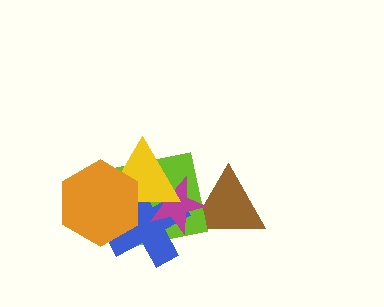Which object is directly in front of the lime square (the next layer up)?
The blue cross is directly in front of the lime square.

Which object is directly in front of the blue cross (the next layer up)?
The magenta star is directly in front of the blue cross.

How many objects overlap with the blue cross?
4 objects overlap with the blue cross.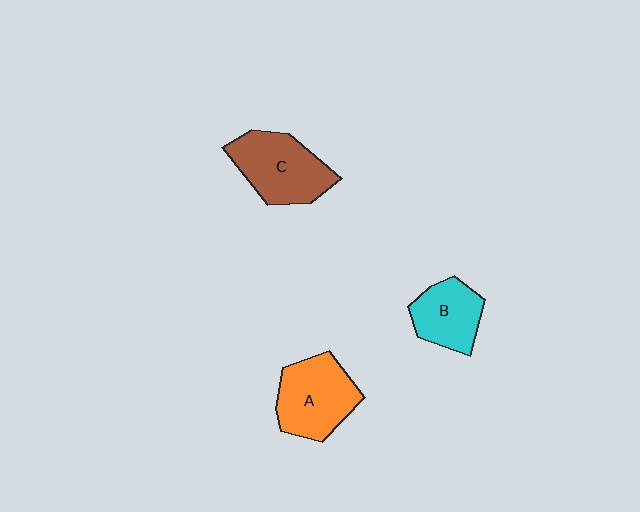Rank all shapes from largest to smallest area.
From largest to smallest: C (brown), A (orange), B (cyan).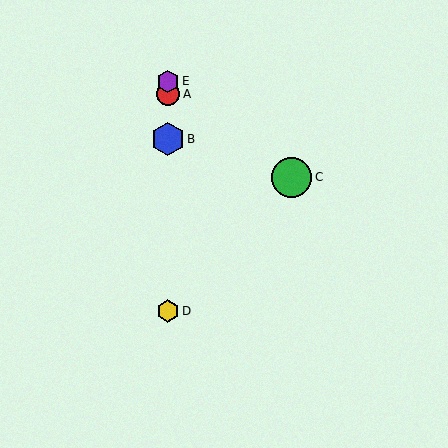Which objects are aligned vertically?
Objects A, B, D, E are aligned vertically.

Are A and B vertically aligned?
Yes, both are at x≈168.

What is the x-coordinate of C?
Object C is at x≈292.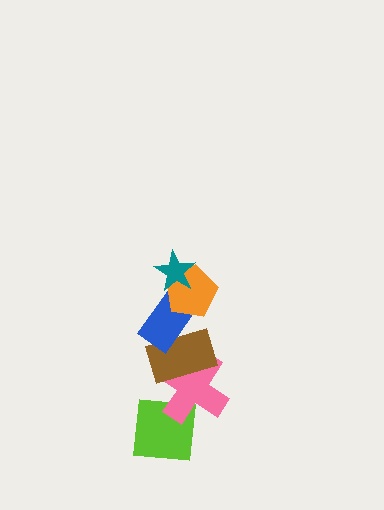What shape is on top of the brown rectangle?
The blue rectangle is on top of the brown rectangle.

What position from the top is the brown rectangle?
The brown rectangle is 4th from the top.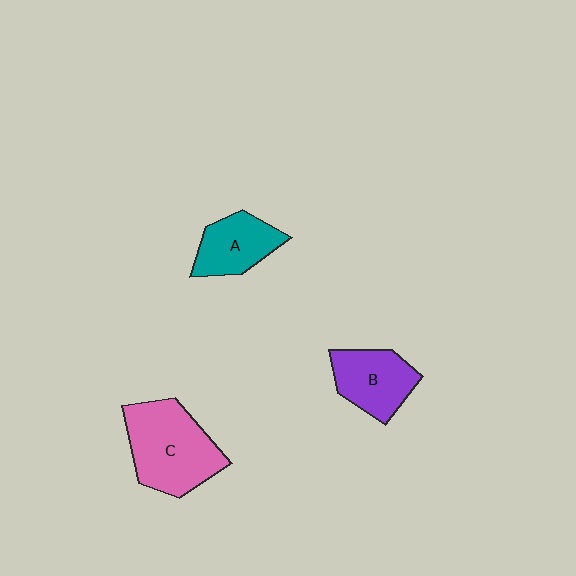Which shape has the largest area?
Shape C (pink).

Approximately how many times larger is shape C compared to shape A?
Approximately 1.7 times.